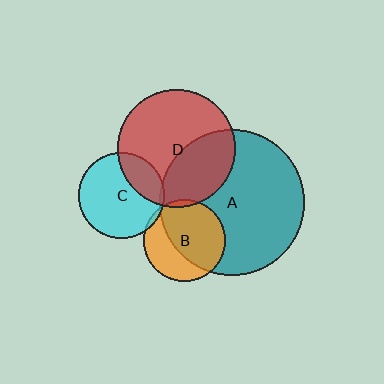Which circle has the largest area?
Circle A (teal).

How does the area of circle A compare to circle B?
Approximately 3.2 times.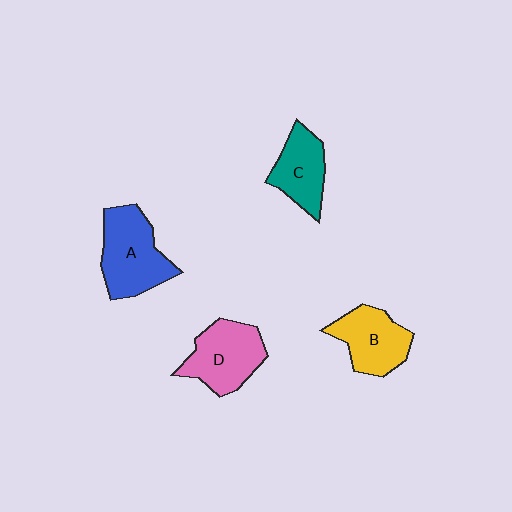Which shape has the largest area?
Shape A (blue).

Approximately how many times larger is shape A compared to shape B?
Approximately 1.2 times.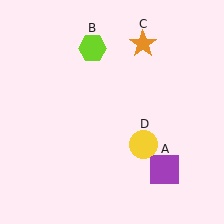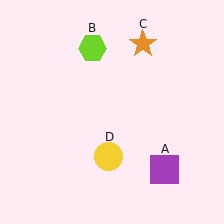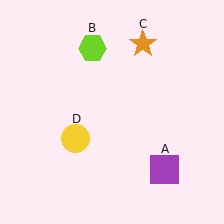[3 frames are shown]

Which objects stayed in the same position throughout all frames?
Purple square (object A) and lime hexagon (object B) and orange star (object C) remained stationary.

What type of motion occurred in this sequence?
The yellow circle (object D) rotated clockwise around the center of the scene.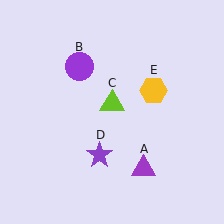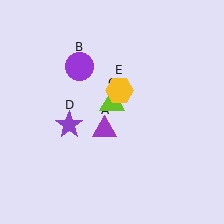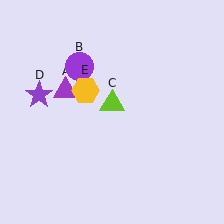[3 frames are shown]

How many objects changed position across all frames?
3 objects changed position: purple triangle (object A), purple star (object D), yellow hexagon (object E).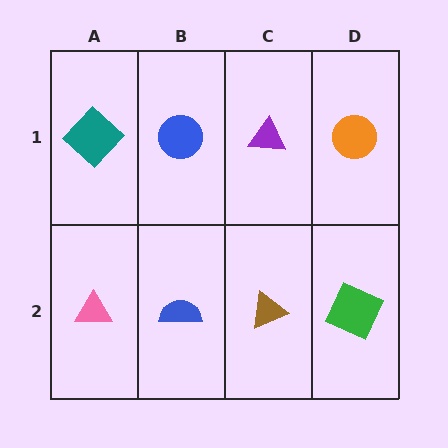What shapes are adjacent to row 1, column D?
A green square (row 2, column D), a purple triangle (row 1, column C).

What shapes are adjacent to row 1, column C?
A brown triangle (row 2, column C), a blue circle (row 1, column B), an orange circle (row 1, column D).